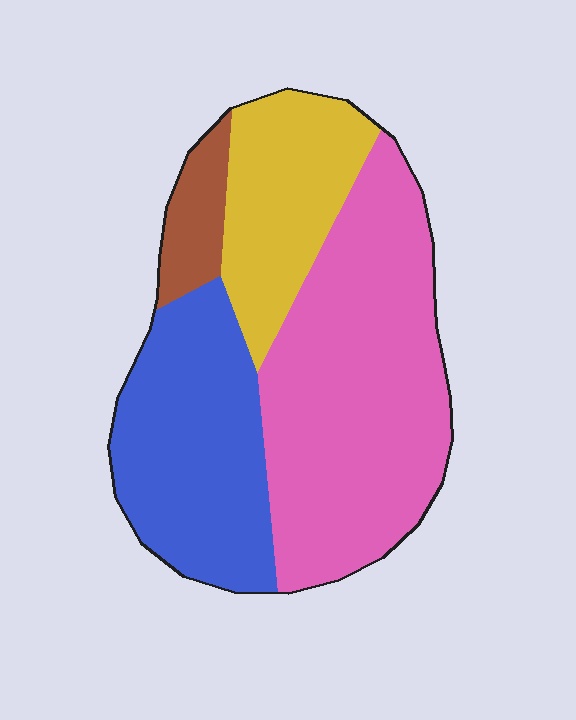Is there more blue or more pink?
Pink.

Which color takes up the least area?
Brown, at roughly 5%.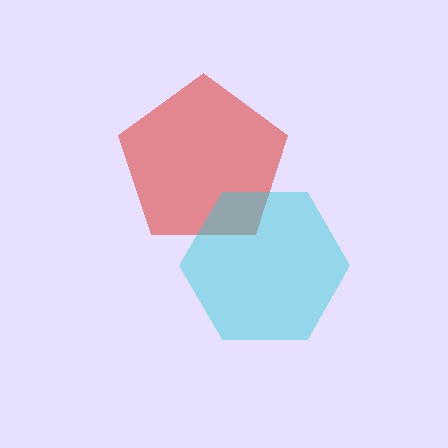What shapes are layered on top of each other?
The layered shapes are: a red pentagon, a cyan hexagon.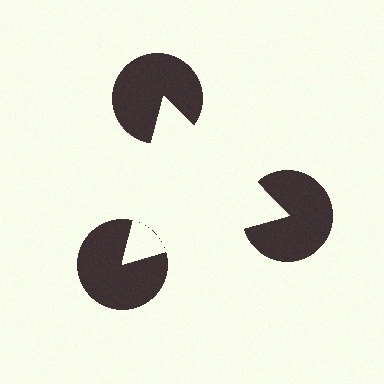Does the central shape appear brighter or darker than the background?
It typically appears slightly brighter than the background, even though no actual brightness change is drawn.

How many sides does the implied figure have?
3 sides.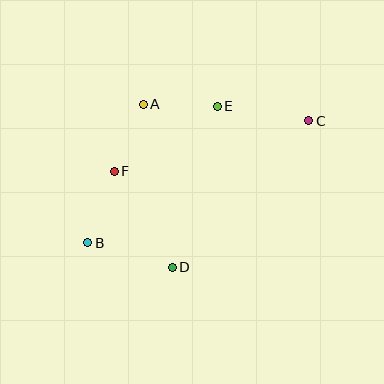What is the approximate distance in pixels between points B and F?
The distance between B and F is approximately 76 pixels.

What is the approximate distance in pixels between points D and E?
The distance between D and E is approximately 168 pixels.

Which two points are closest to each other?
Points A and F are closest to each other.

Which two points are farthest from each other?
Points B and C are farthest from each other.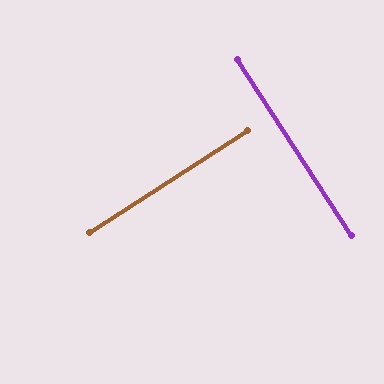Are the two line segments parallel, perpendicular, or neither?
Perpendicular — they meet at approximately 90°.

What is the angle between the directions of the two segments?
Approximately 90 degrees.